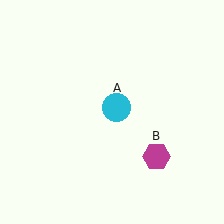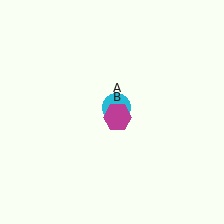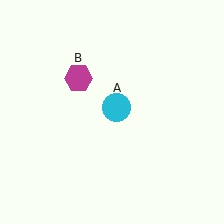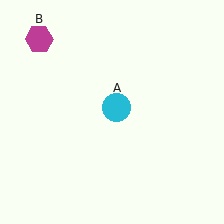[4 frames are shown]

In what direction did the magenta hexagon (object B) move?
The magenta hexagon (object B) moved up and to the left.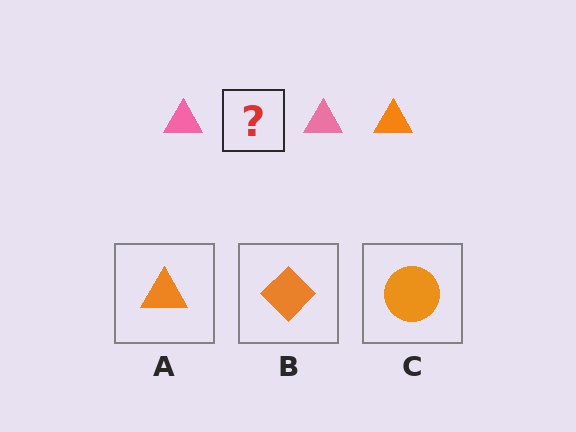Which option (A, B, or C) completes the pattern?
A.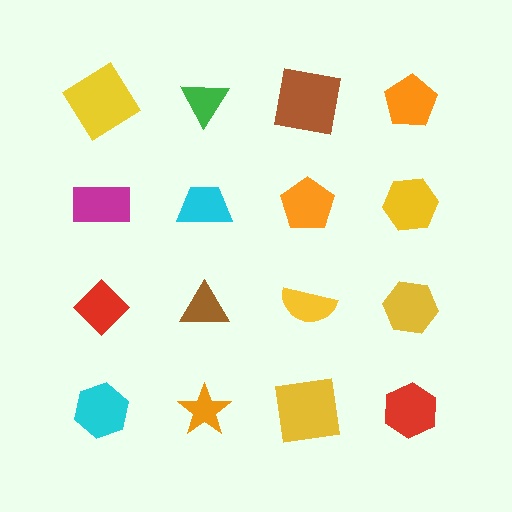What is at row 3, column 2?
A brown triangle.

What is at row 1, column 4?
An orange pentagon.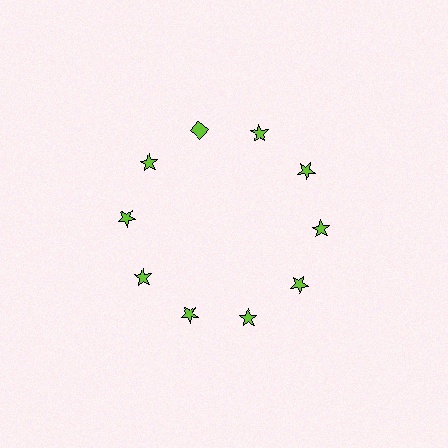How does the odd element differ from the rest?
It has a different shape: diamond instead of star.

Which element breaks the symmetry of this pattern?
The lime diamond at roughly the 11 o'clock position breaks the symmetry. All other shapes are lime stars.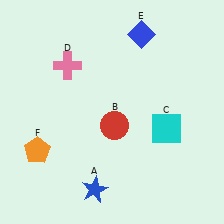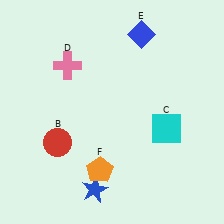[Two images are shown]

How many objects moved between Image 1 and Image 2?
2 objects moved between the two images.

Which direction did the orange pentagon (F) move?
The orange pentagon (F) moved right.